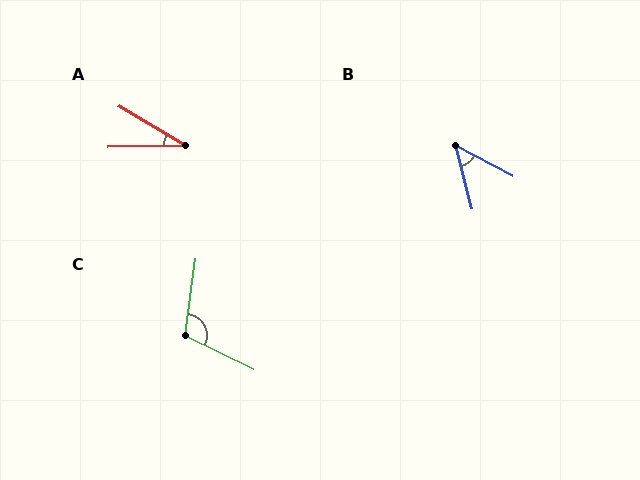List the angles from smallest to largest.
A (32°), B (47°), C (109°).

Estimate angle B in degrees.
Approximately 47 degrees.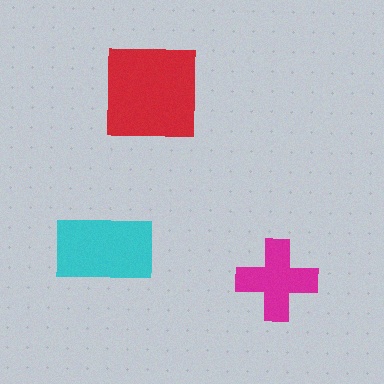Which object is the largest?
The red square.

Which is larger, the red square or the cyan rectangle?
The red square.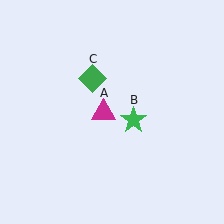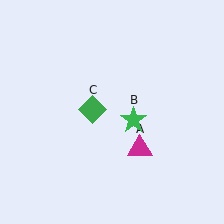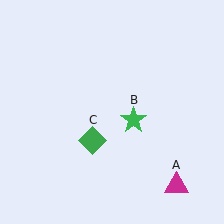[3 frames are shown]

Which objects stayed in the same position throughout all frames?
Green star (object B) remained stationary.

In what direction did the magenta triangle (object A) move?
The magenta triangle (object A) moved down and to the right.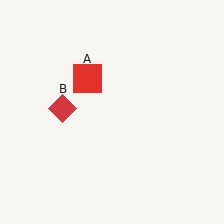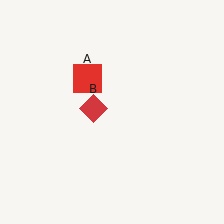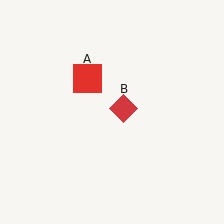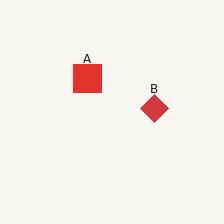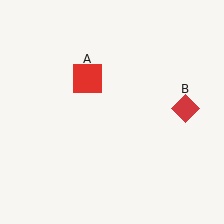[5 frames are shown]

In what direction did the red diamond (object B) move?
The red diamond (object B) moved right.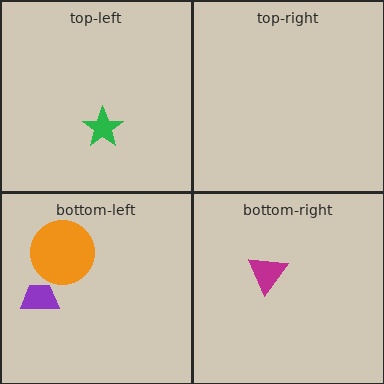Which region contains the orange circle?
The bottom-left region.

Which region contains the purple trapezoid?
The bottom-left region.